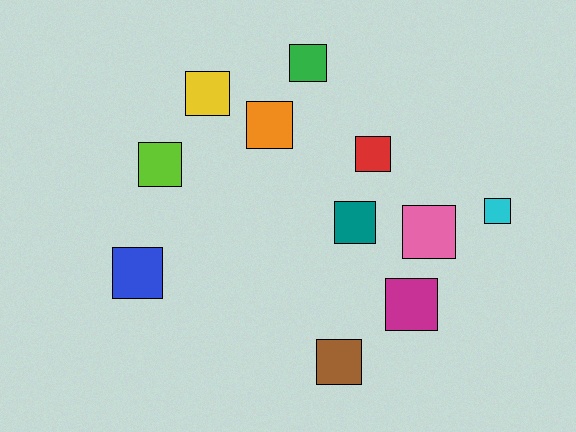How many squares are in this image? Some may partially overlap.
There are 11 squares.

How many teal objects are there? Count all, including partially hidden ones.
There is 1 teal object.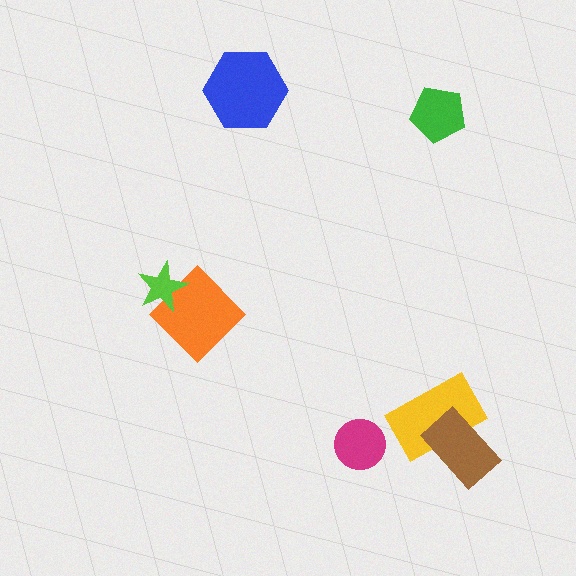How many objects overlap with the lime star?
1 object overlaps with the lime star.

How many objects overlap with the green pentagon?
0 objects overlap with the green pentagon.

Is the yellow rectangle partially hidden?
Yes, it is partially covered by another shape.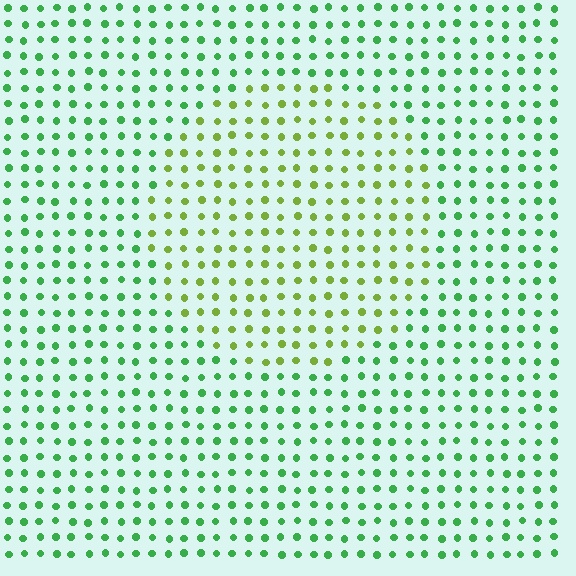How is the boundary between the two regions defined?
The boundary is defined purely by a slight shift in hue (about 42 degrees). Spacing, size, and orientation are identical on both sides.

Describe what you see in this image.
The image is filled with small green elements in a uniform arrangement. A circle-shaped region is visible where the elements are tinted to a slightly different hue, forming a subtle color boundary.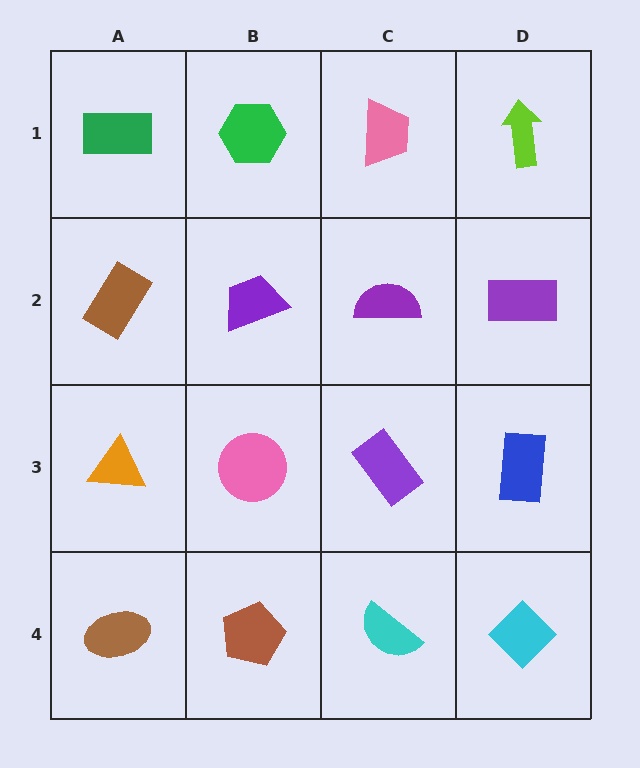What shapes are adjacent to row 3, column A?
A brown rectangle (row 2, column A), a brown ellipse (row 4, column A), a pink circle (row 3, column B).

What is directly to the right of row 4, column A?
A brown pentagon.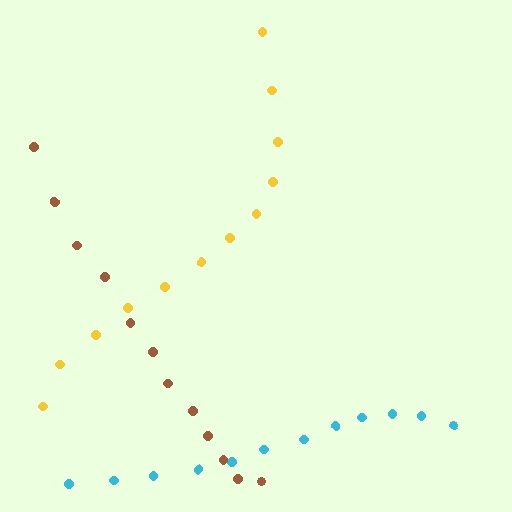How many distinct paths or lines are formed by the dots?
There are 3 distinct paths.